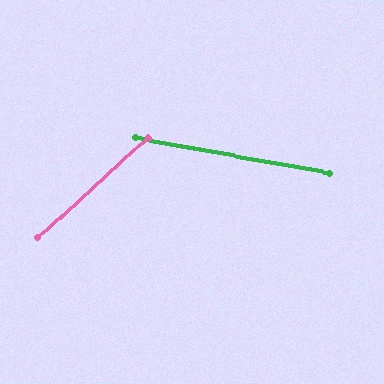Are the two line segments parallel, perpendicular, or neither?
Neither parallel nor perpendicular — they differ by about 53°.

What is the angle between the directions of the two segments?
Approximately 53 degrees.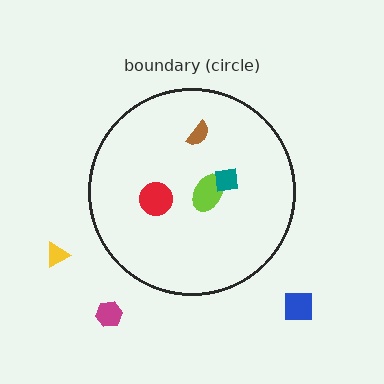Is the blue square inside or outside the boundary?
Outside.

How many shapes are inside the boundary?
4 inside, 3 outside.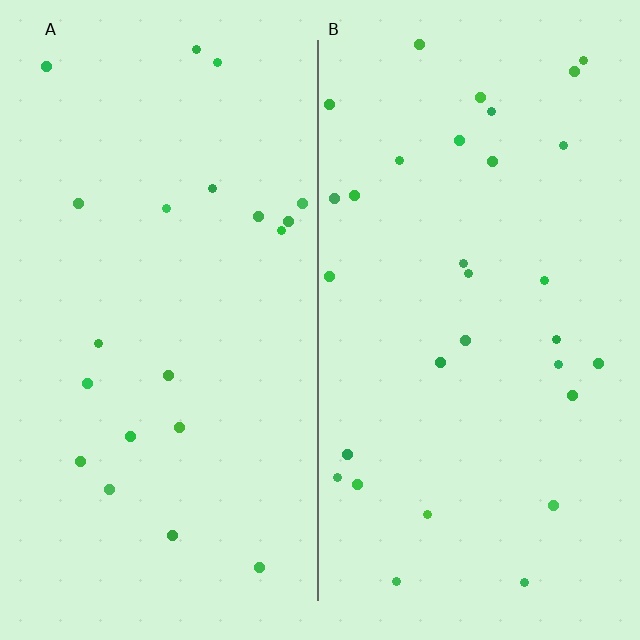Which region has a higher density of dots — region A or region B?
B (the right).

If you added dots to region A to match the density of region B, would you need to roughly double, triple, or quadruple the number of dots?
Approximately double.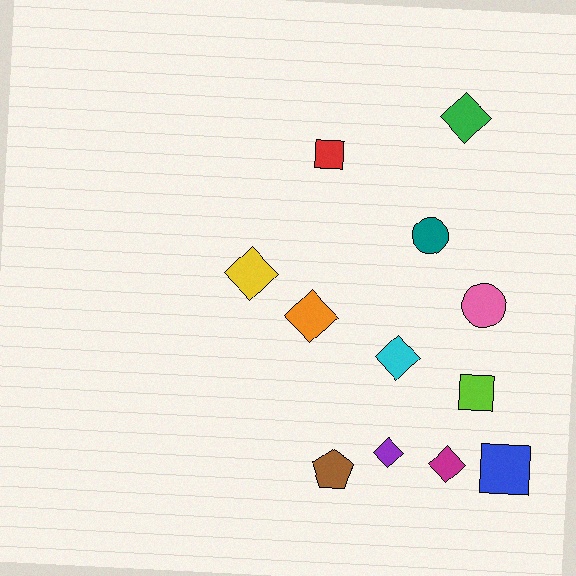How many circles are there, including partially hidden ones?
There are 2 circles.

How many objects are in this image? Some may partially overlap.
There are 12 objects.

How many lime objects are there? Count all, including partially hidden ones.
There is 1 lime object.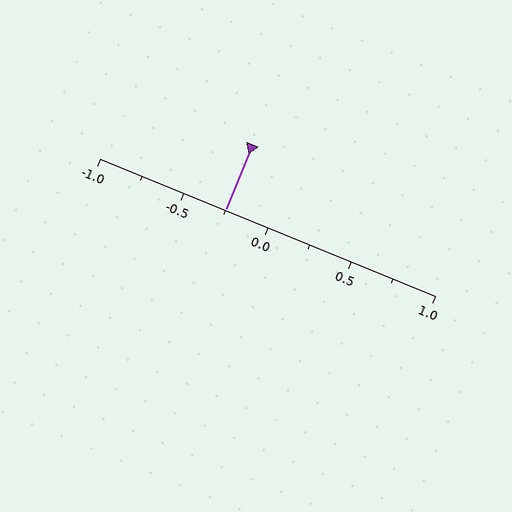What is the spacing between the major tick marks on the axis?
The major ticks are spaced 0.5 apart.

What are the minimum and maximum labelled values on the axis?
The axis runs from -1.0 to 1.0.